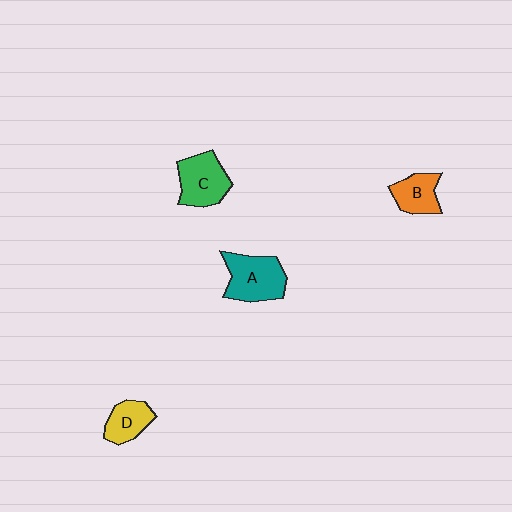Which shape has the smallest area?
Shape D (yellow).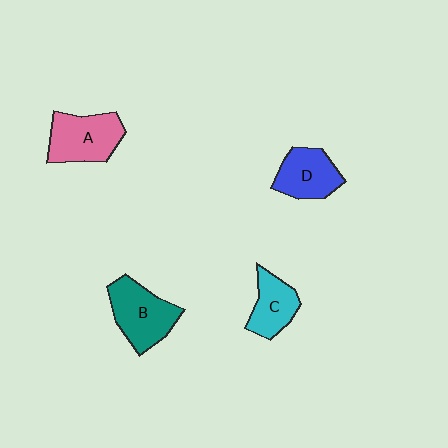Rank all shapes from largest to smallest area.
From largest to smallest: B (teal), A (pink), D (blue), C (cyan).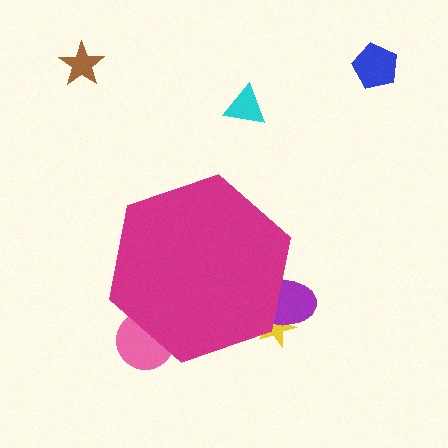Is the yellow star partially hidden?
Yes, the yellow star is partially hidden behind the magenta hexagon.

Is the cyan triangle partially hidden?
No, the cyan triangle is fully visible.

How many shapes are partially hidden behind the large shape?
3 shapes are partially hidden.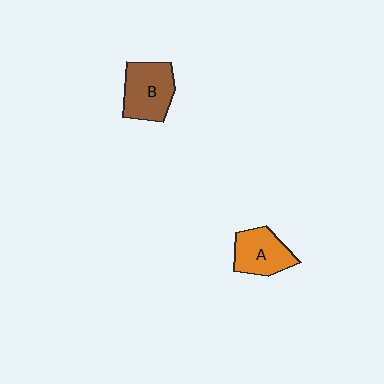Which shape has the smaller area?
Shape A (orange).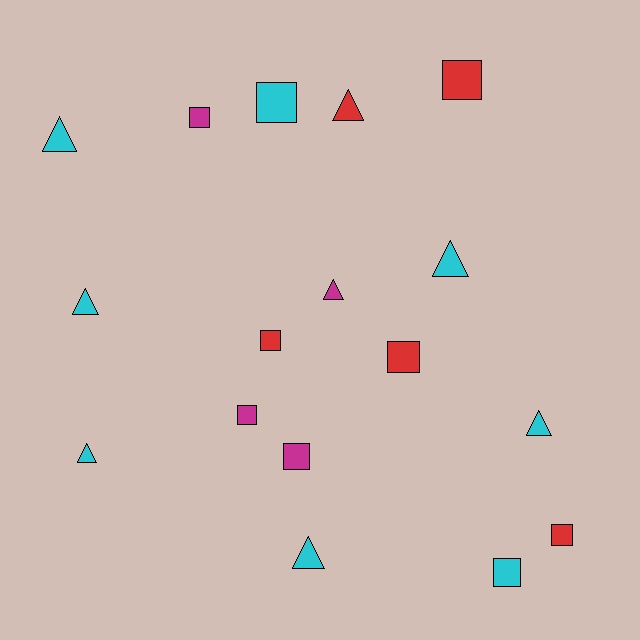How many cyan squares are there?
There are 2 cyan squares.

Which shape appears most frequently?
Square, with 9 objects.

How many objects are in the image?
There are 17 objects.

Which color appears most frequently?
Cyan, with 8 objects.